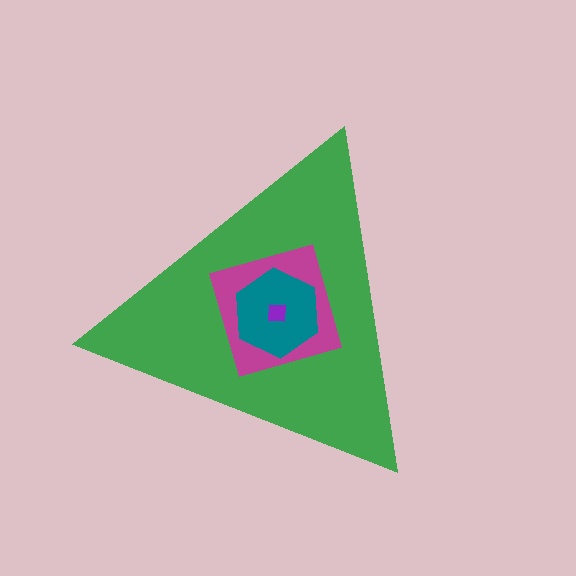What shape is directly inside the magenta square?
The teal hexagon.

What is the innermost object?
The purple square.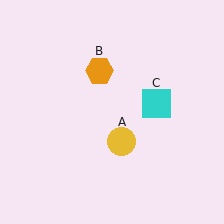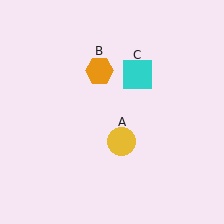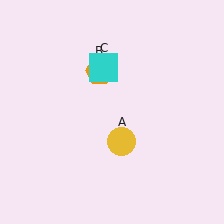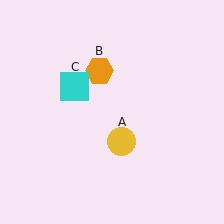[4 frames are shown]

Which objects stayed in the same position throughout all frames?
Yellow circle (object A) and orange hexagon (object B) remained stationary.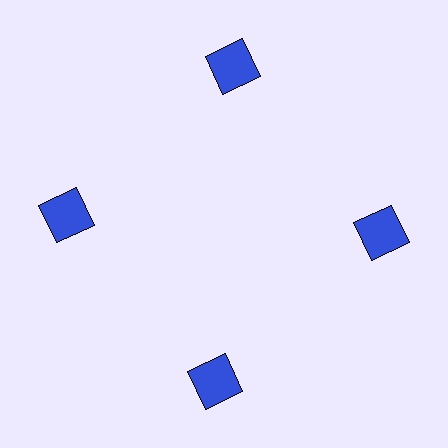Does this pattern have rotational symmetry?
Yes, this pattern has 4-fold rotational symmetry. It looks the same after rotating 90 degrees around the center.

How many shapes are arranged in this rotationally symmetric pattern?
There are 4 shapes, arranged in 4 groups of 1.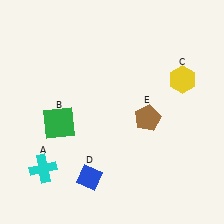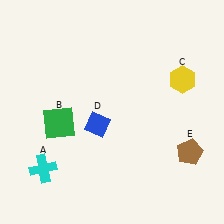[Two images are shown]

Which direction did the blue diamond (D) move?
The blue diamond (D) moved up.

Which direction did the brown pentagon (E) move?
The brown pentagon (E) moved right.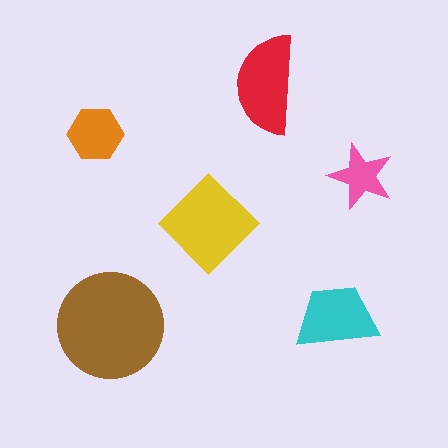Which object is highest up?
The red semicircle is topmost.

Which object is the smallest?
The pink star.